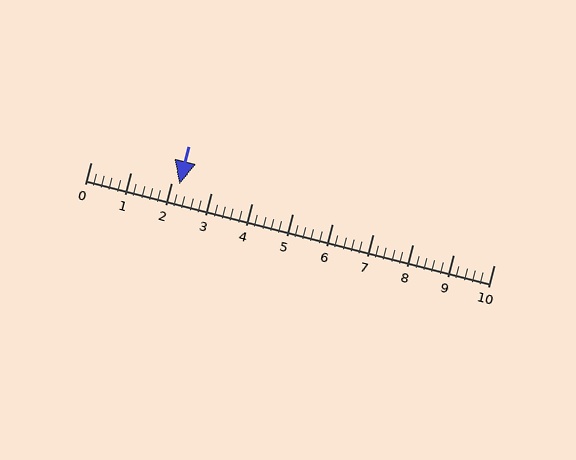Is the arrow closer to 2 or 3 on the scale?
The arrow is closer to 2.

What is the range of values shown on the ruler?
The ruler shows values from 0 to 10.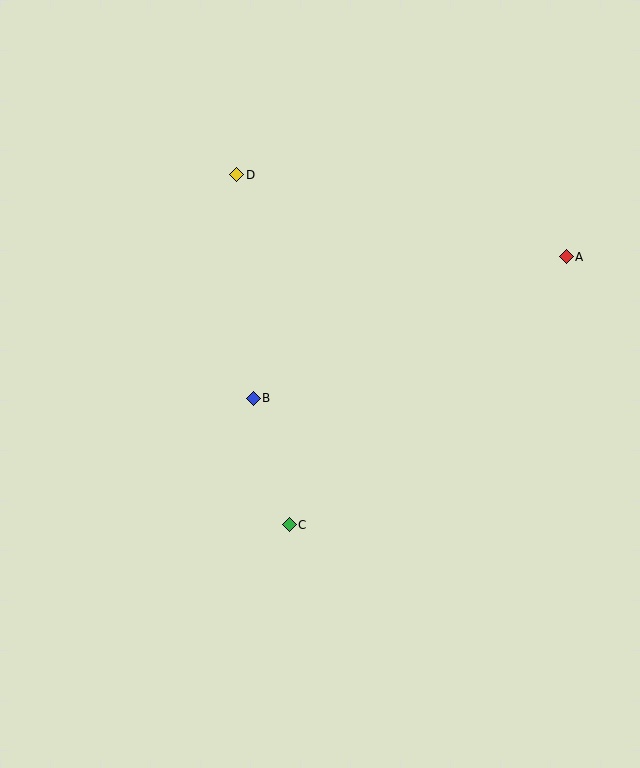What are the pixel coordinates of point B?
Point B is at (253, 398).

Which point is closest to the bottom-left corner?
Point C is closest to the bottom-left corner.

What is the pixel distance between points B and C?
The distance between B and C is 132 pixels.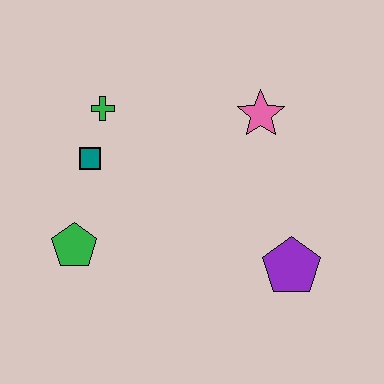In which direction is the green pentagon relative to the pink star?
The green pentagon is to the left of the pink star.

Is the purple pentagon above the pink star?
No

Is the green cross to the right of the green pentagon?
Yes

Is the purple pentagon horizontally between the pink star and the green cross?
No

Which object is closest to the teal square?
The green cross is closest to the teal square.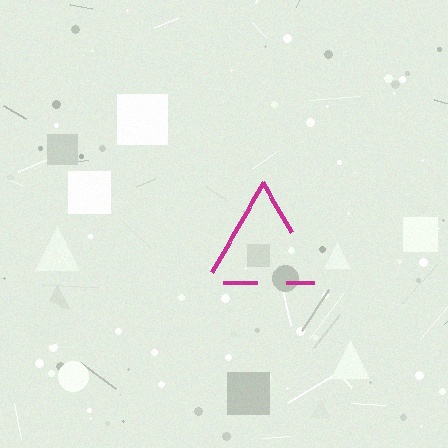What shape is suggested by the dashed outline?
The dashed outline suggests a triangle.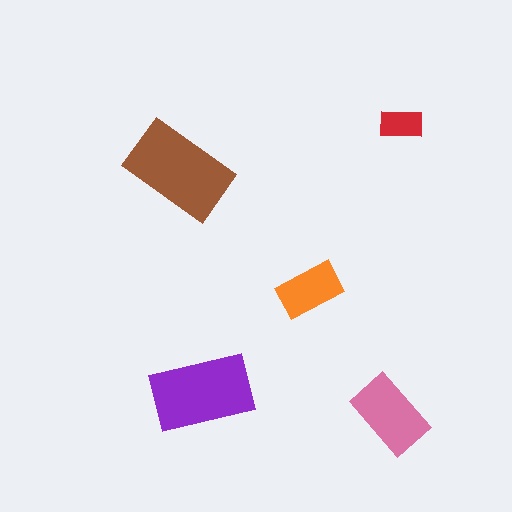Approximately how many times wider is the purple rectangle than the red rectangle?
About 2.5 times wider.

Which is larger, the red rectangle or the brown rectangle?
The brown one.